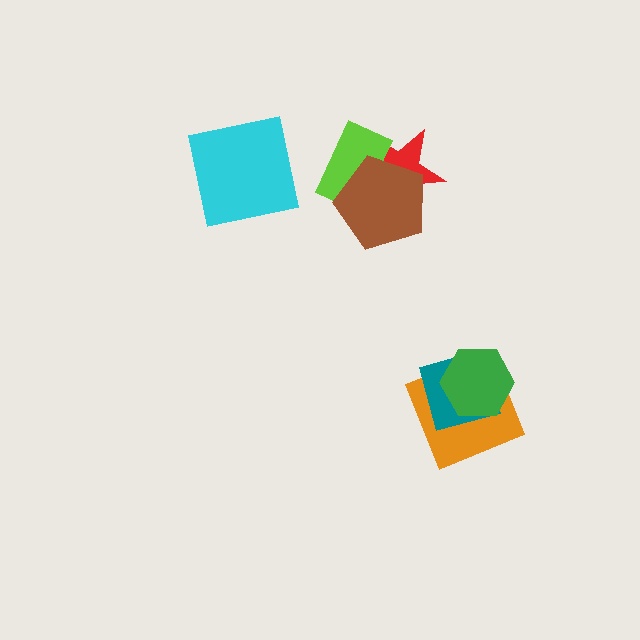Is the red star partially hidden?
Yes, it is partially covered by another shape.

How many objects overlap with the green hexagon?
2 objects overlap with the green hexagon.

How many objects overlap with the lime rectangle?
2 objects overlap with the lime rectangle.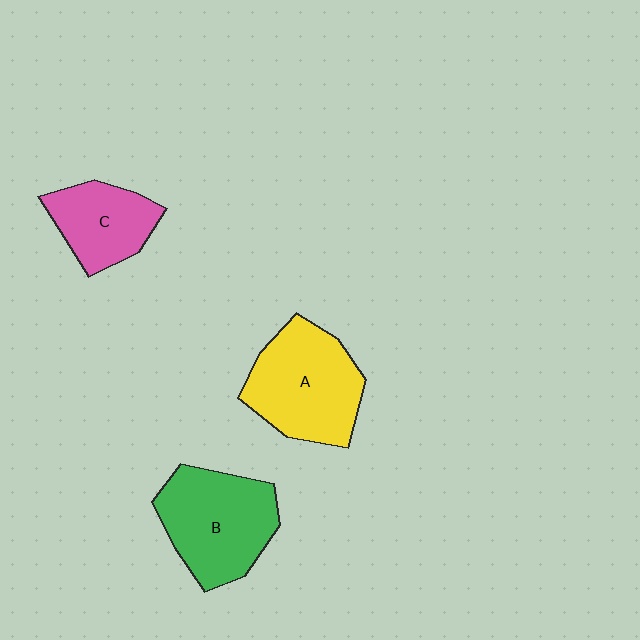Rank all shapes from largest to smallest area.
From largest to smallest: A (yellow), B (green), C (pink).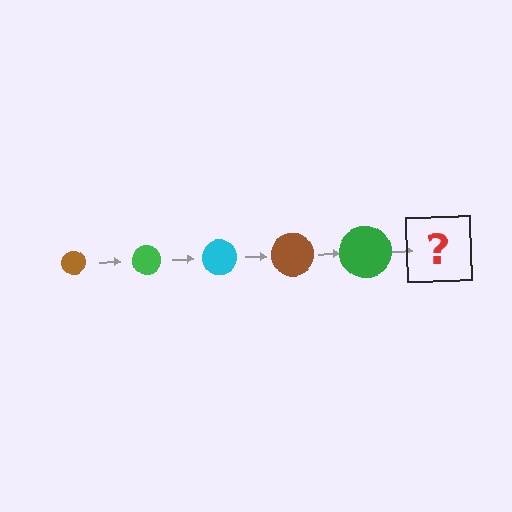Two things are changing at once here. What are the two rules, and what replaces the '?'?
The two rules are that the circle grows larger each step and the color cycles through brown, green, and cyan. The '?' should be a cyan circle, larger than the previous one.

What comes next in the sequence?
The next element should be a cyan circle, larger than the previous one.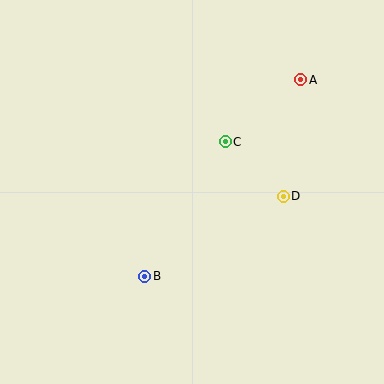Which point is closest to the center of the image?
Point C at (225, 142) is closest to the center.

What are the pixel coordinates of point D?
Point D is at (283, 196).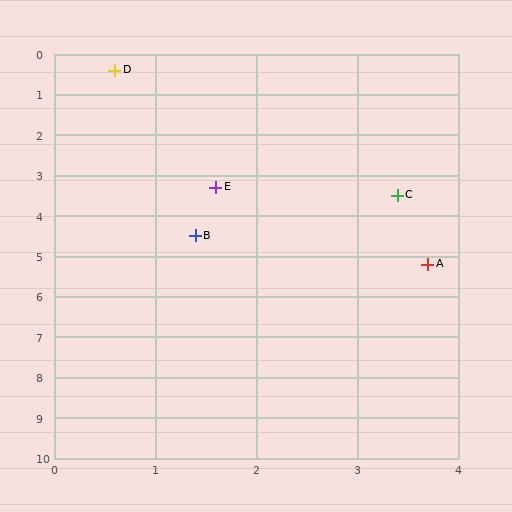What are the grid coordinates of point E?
Point E is at approximately (1.6, 3.3).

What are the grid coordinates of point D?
Point D is at approximately (0.6, 0.4).